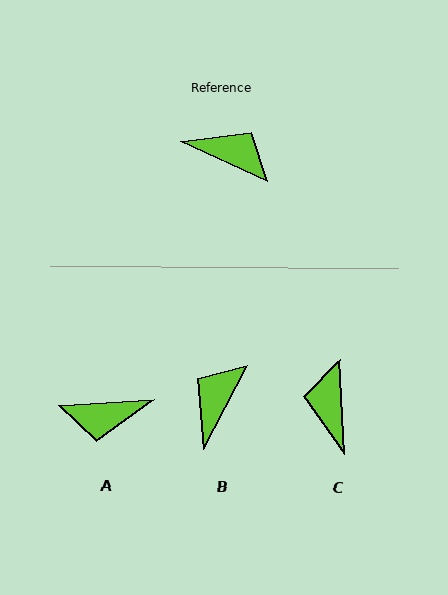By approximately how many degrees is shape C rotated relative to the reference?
Approximately 118 degrees counter-clockwise.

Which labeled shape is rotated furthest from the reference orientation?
A, about 151 degrees away.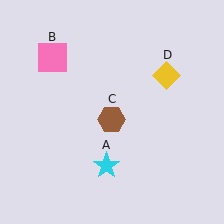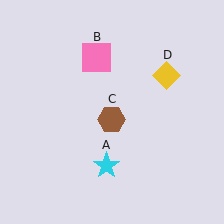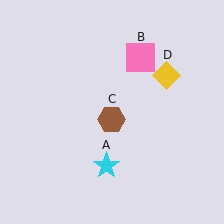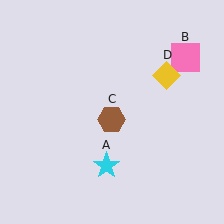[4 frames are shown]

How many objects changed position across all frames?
1 object changed position: pink square (object B).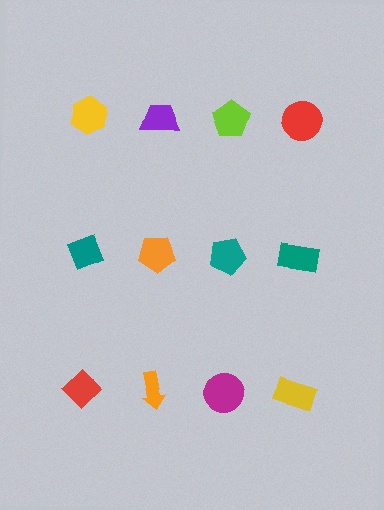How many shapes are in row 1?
4 shapes.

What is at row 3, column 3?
A magenta circle.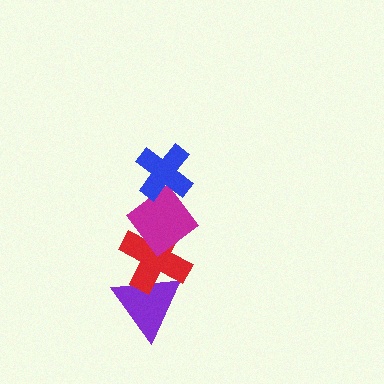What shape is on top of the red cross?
The magenta diamond is on top of the red cross.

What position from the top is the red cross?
The red cross is 3rd from the top.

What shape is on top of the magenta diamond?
The blue cross is on top of the magenta diamond.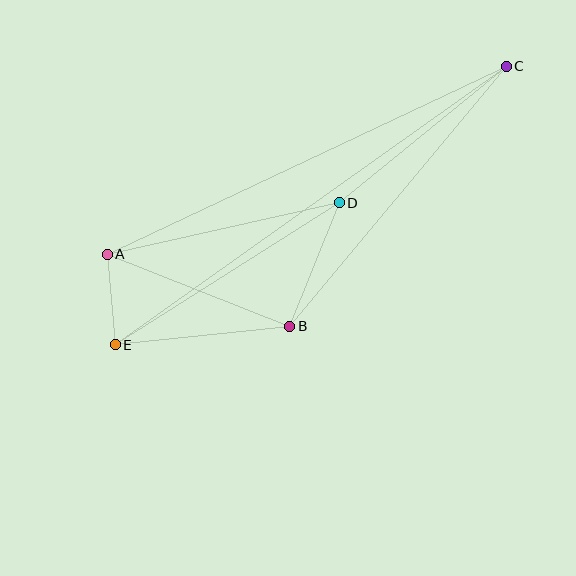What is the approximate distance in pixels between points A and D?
The distance between A and D is approximately 238 pixels.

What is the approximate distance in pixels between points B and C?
The distance between B and C is approximately 338 pixels.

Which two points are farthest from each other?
Points C and E are farthest from each other.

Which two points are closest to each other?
Points A and E are closest to each other.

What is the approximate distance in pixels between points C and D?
The distance between C and D is approximately 216 pixels.